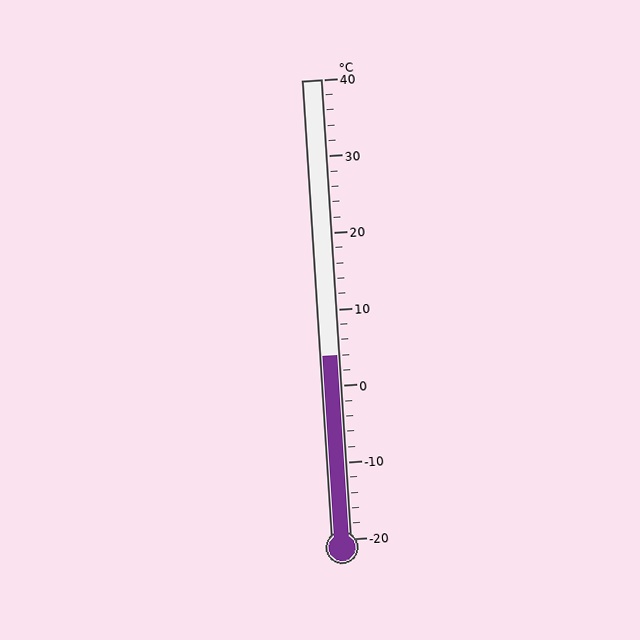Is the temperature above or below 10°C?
The temperature is below 10°C.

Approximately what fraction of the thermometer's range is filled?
The thermometer is filled to approximately 40% of its range.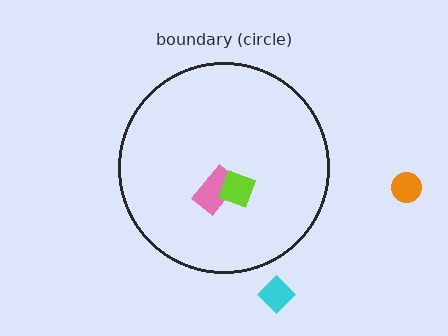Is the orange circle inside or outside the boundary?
Outside.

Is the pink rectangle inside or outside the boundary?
Inside.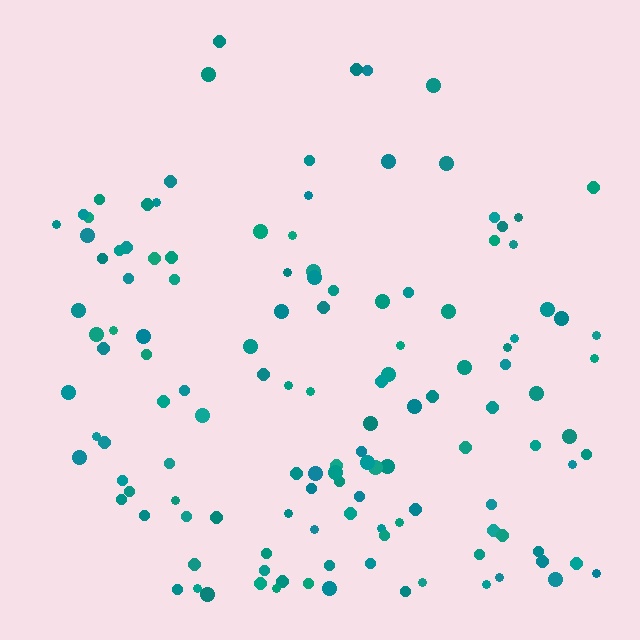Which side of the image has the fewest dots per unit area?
The top.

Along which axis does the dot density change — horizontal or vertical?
Vertical.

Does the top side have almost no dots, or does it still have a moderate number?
Still a moderate number, just noticeably fewer than the bottom.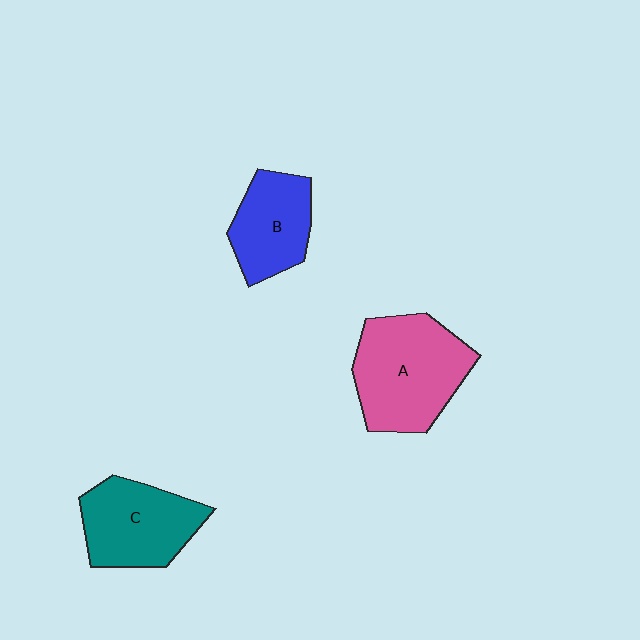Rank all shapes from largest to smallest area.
From largest to smallest: A (pink), C (teal), B (blue).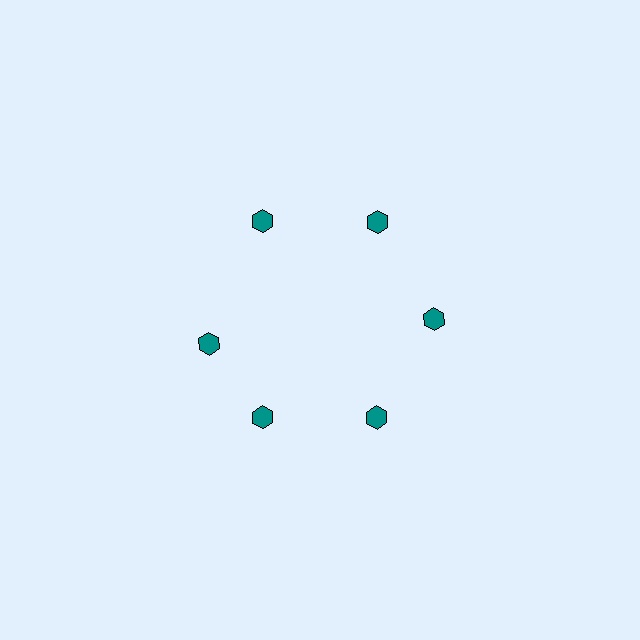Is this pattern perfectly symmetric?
No. The 6 teal hexagons are arranged in a ring, but one element near the 9 o'clock position is rotated out of alignment along the ring, breaking the 6-fold rotational symmetry.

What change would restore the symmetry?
The symmetry would be restored by rotating it back into even spacing with its neighbors so that all 6 hexagons sit at equal angles and equal distance from the center.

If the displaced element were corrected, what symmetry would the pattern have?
It would have 6-fold rotational symmetry — the pattern would map onto itself every 60 degrees.